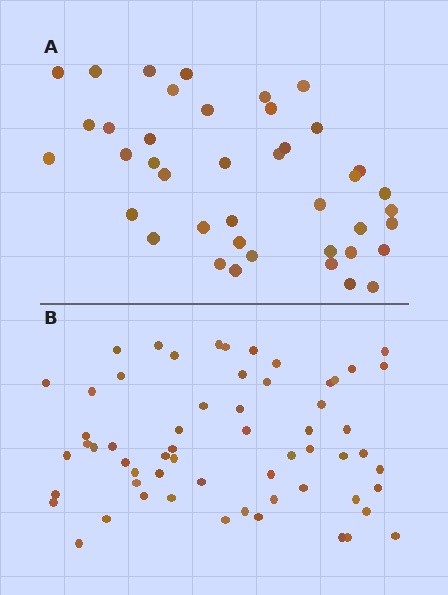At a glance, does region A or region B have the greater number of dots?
Region B (the bottom region) has more dots.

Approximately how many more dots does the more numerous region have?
Region B has approximately 20 more dots than region A.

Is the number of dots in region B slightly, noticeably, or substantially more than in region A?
Region B has substantially more. The ratio is roughly 1.5 to 1.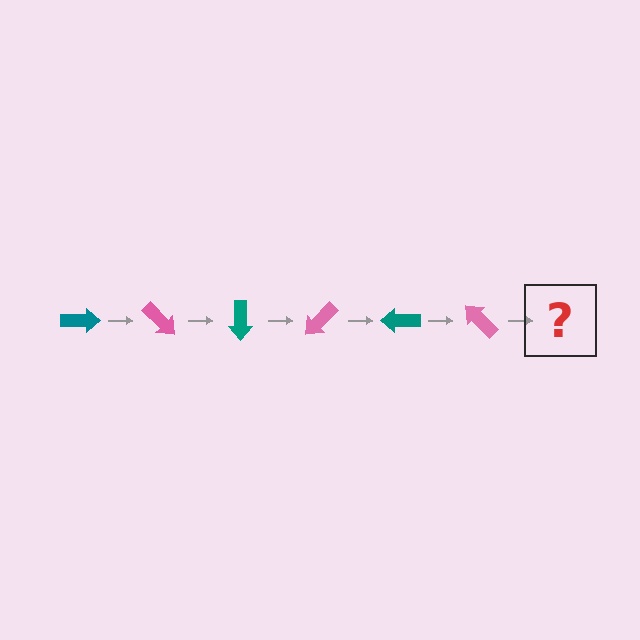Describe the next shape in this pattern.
It should be a teal arrow, rotated 270 degrees from the start.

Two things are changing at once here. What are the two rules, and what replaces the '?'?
The two rules are that it rotates 45 degrees each step and the color cycles through teal and pink. The '?' should be a teal arrow, rotated 270 degrees from the start.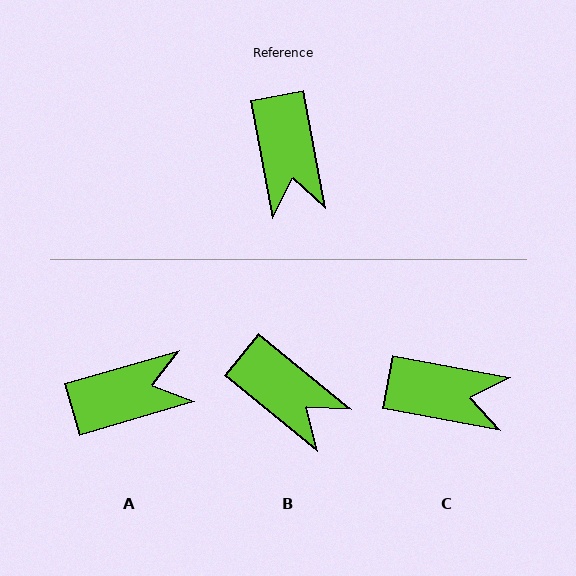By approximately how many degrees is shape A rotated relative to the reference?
Approximately 96 degrees counter-clockwise.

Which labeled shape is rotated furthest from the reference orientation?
A, about 96 degrees away.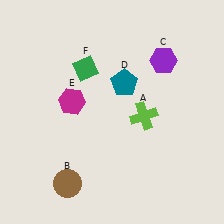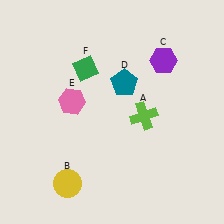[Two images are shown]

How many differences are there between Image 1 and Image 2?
There are 2 differences between the two images.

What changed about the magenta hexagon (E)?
In Image 1, E is magenta. In Image 2, it changed to pink.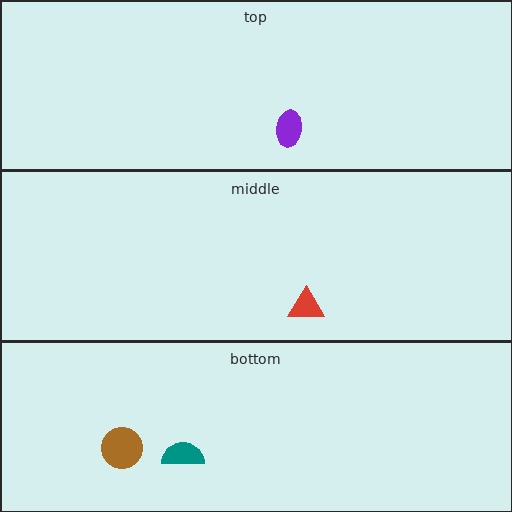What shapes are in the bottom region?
The brown circle, the teal semicircle.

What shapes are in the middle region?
The red triangle.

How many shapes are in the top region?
1.